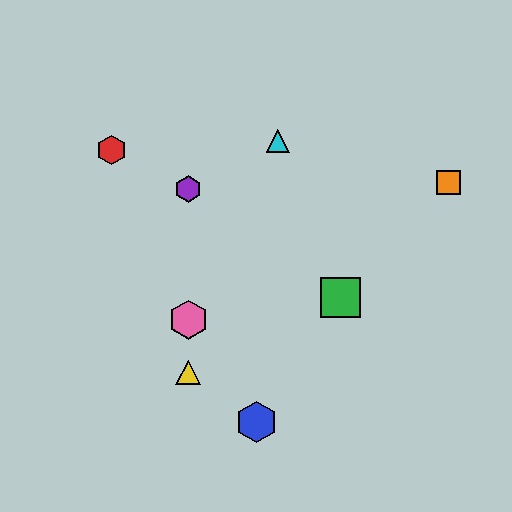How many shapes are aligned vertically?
3 shapes (the yellow triangle, the purple hexagon, the pink hexagon) are aligned vertically.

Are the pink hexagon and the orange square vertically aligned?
No, the pink hexagon is at x≈188 and the orange square is at x≈448.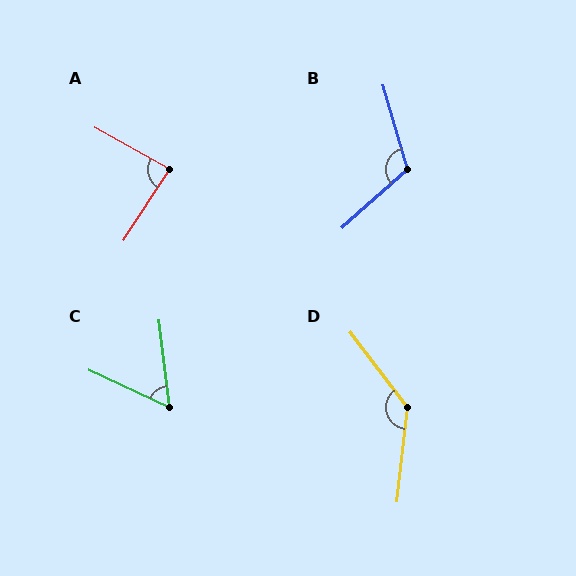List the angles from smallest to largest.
C (58°), A (86°), B (115°), D (137°).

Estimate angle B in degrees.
Approximately 115 degrees.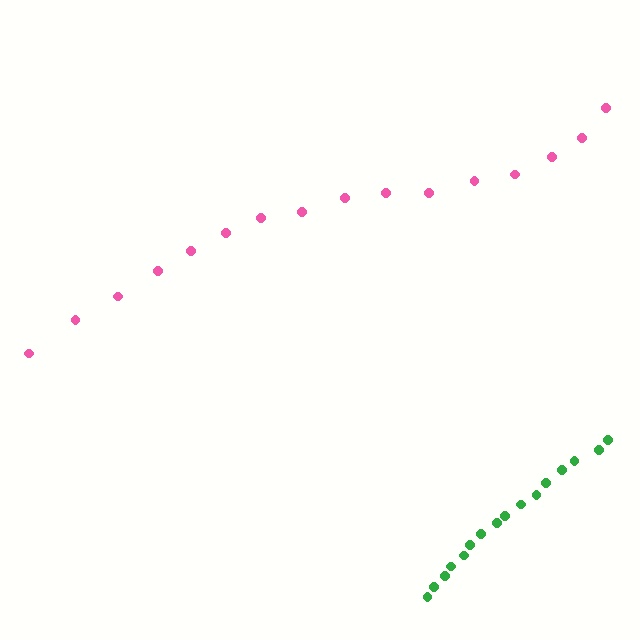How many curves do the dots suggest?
There are 2 distinct paths.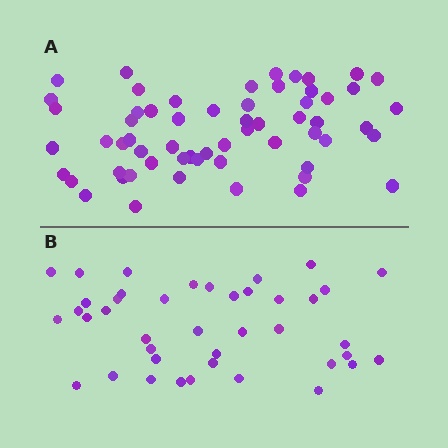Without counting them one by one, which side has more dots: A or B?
Region A (the top region) has more dots.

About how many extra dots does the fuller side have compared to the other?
Region A has approximately 20 more dots than region B.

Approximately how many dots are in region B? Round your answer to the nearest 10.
About 40 dots. (The exact count is 41, which rounds to 40.)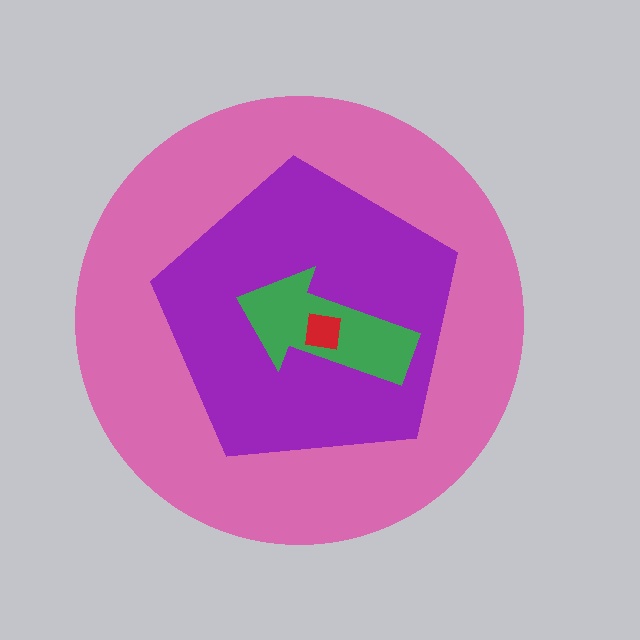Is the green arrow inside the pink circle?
Yes.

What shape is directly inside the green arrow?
The red square.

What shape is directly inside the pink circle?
The purple pentagon.